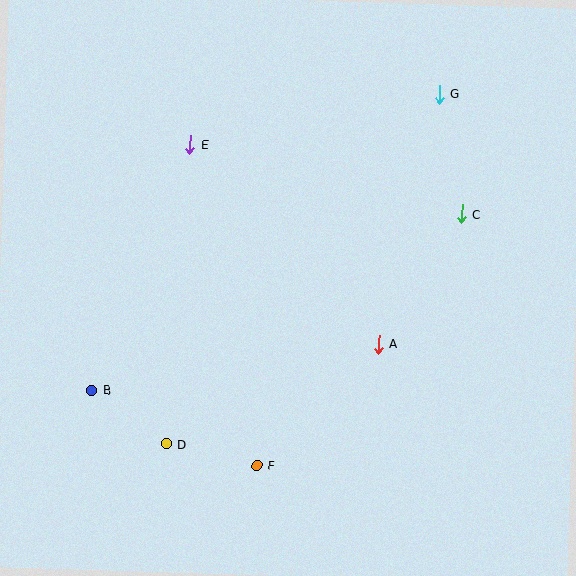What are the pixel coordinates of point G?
Point G is at (439, 94).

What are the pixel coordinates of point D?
Point D is at (166, 444).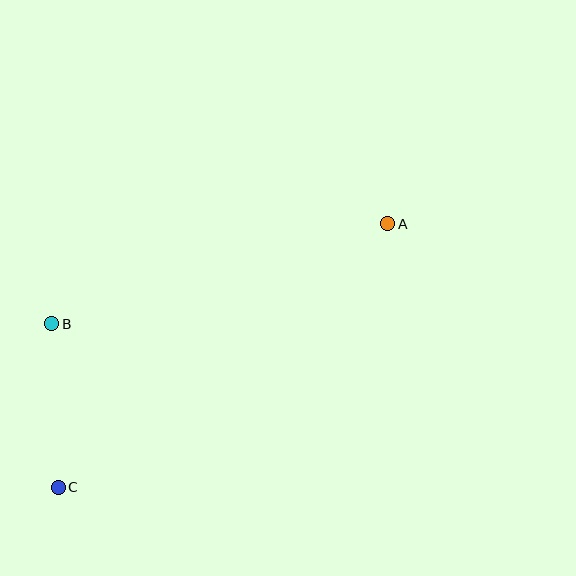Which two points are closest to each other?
Points B and C are closest to each other.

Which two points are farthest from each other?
Points A and C are farthest from each other.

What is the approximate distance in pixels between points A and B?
The distance between A and B is approximately 350 pixels.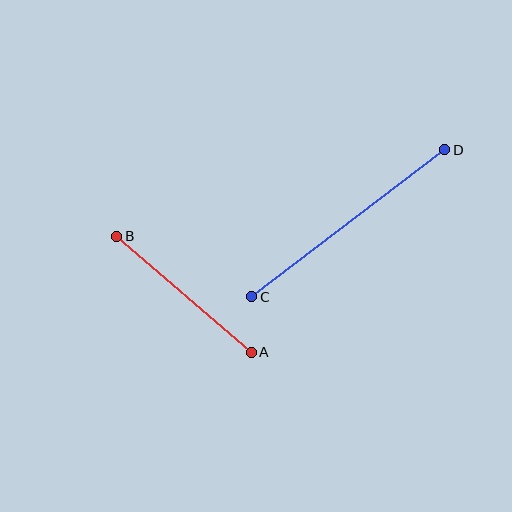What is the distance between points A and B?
The distance is approximately 178 pixels.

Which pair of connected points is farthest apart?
Points C and D are farthest apart.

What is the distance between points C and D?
The distance is approximately 243 pixels.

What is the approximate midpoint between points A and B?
The midpoint is at approximately (184, 294) pixels.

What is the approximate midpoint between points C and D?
The midpoint is at approximately (348, 223) pixels.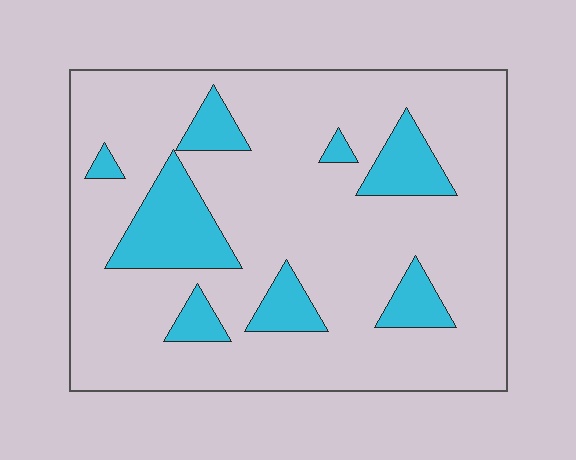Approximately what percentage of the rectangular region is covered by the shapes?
Approximately 20%.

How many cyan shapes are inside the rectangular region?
8.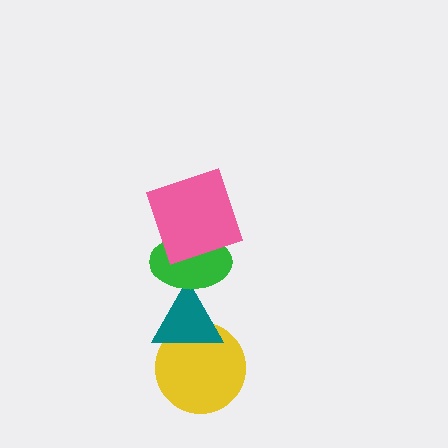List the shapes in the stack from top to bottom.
From top to bottom: the pink square, the green ellipse, the teal triangle, the yellow circle.